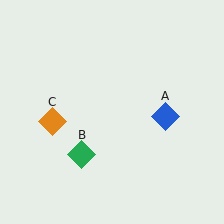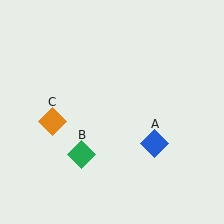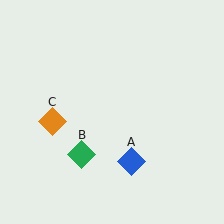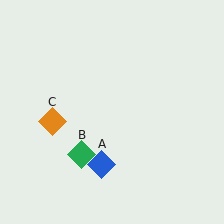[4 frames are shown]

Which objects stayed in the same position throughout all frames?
Green diamond (object B) and orange diamond (object C) remained stationary.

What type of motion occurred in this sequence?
The blue diamond (object A) rotated clockwise around the center of the scene.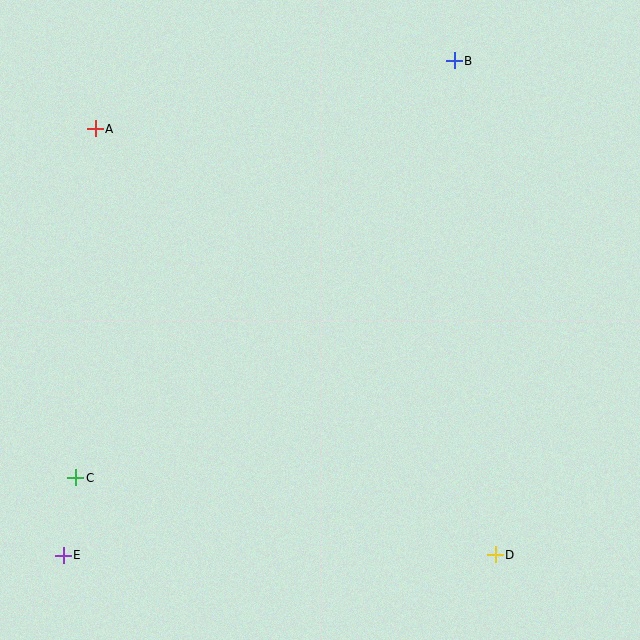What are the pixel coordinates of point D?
Point D is at (495, 555).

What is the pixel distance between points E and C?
The distance between E and C is 78 pixels.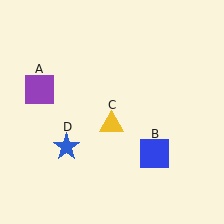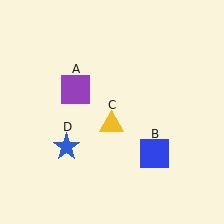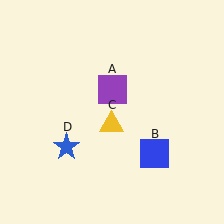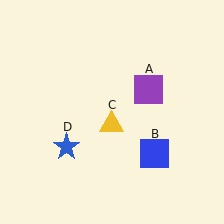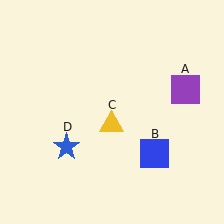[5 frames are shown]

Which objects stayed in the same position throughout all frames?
Blue square (object B) and yellow triangle (object C) and blue star (object D) remained stationary.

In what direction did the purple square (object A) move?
The purple square (object A) moved right.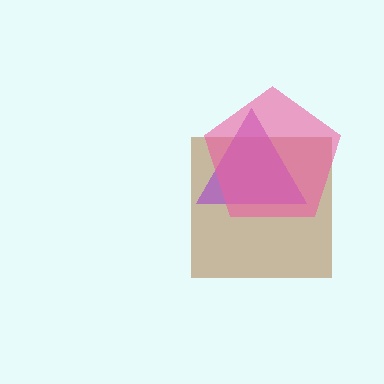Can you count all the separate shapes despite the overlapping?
Yes, there are 3 separate shapes.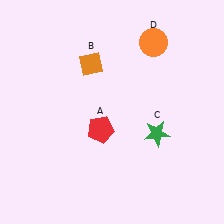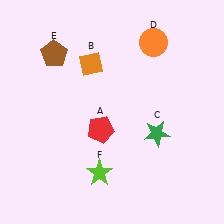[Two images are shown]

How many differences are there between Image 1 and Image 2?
There are 2 differences between the two images.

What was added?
A brown pentagon (E), a lime star (F) were added in Image 2.